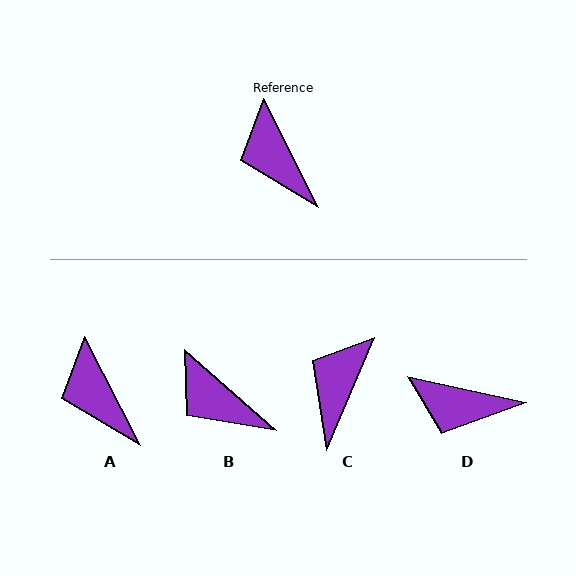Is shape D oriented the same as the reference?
No, it is off by about 51 degrees.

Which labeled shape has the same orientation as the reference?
A.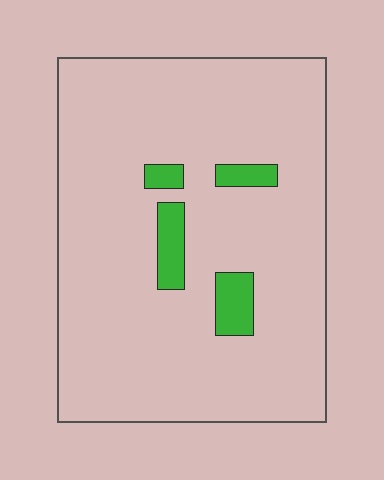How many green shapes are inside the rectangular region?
4.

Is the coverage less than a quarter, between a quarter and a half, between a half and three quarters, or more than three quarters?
Less than a quarter.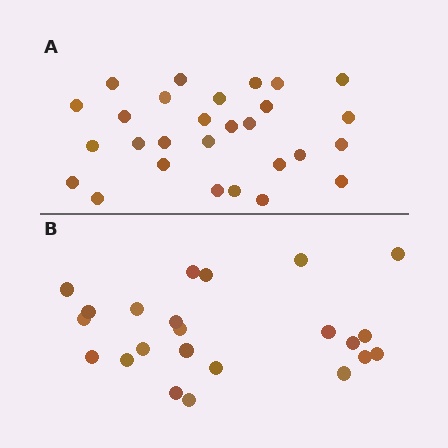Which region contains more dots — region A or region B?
Region A (the top region) has more dots.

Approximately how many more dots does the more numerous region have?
Region A has about 5 more dots than region B.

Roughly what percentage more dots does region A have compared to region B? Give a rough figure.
About 20% more.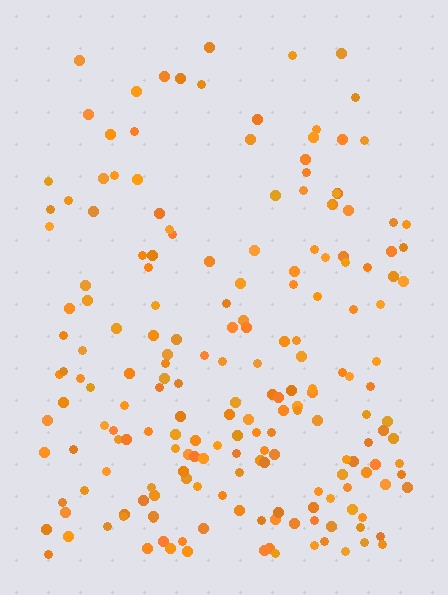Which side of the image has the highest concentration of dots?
The bottom.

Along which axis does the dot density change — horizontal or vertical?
Vertical.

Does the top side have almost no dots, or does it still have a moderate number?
Still a moderate number, just noticeably fewer than the bottom.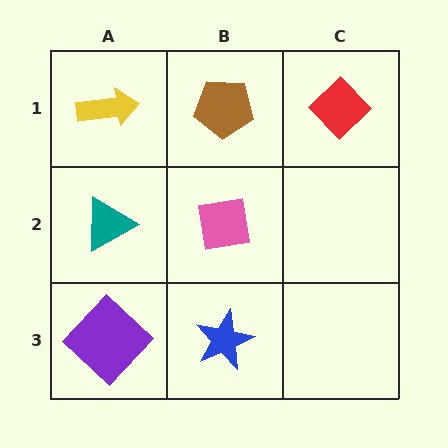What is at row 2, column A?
A teal triangle.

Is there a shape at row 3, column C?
No, that cell is empty.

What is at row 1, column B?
A brown pentagon.